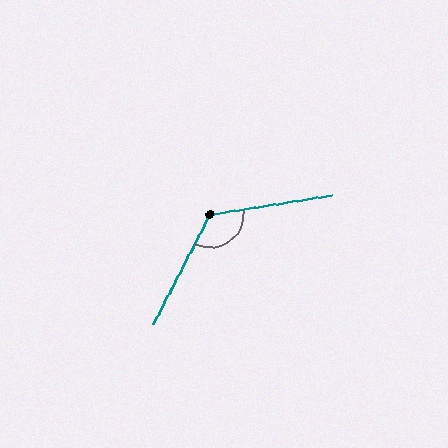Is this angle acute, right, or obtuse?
It is obtuse.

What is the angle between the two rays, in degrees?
Approximately 127 degrees.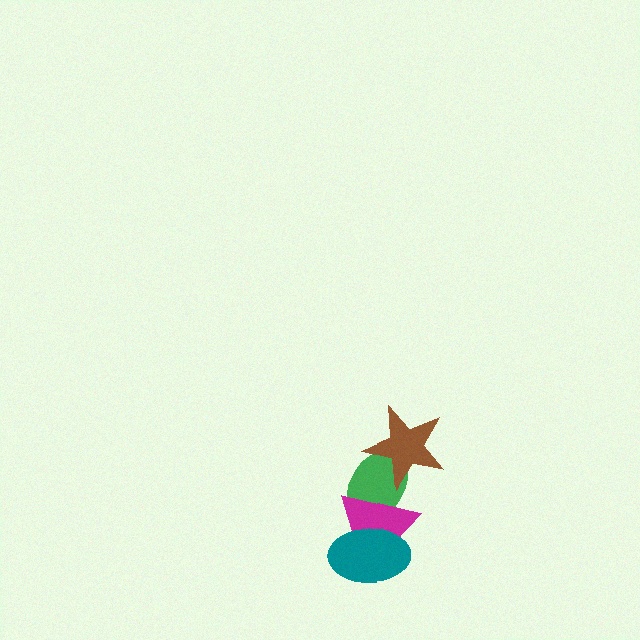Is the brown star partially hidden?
No, no other shape covers it.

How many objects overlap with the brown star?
1 object overlaps with the brown star.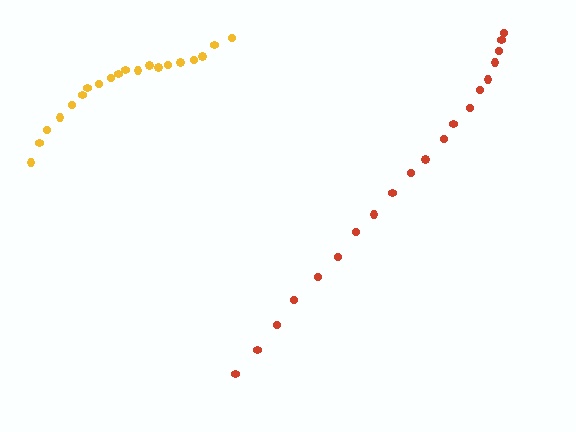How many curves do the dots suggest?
There are 2 distinct paths.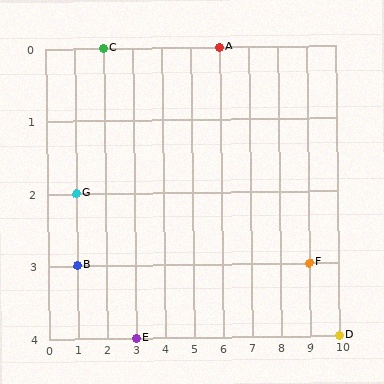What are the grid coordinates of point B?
Point B is at grid coordinates (1, 3).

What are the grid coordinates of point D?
Point D is at grid coordinates (10, 4).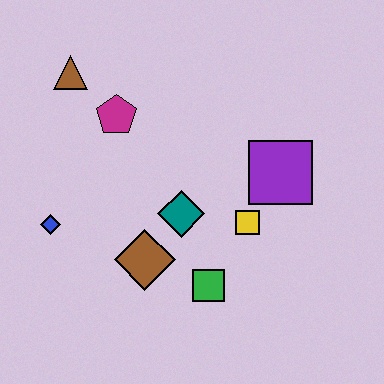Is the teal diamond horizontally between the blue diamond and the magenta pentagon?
No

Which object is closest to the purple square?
The yellow square is closest to the purple square.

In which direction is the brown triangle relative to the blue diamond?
The brown triangle is above the blue diamond.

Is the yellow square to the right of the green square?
Yes